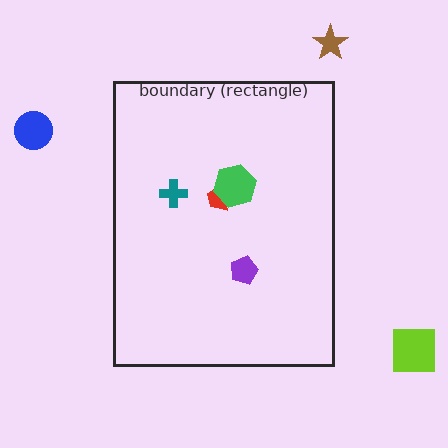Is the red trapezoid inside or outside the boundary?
Inside.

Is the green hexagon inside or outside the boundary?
Inside.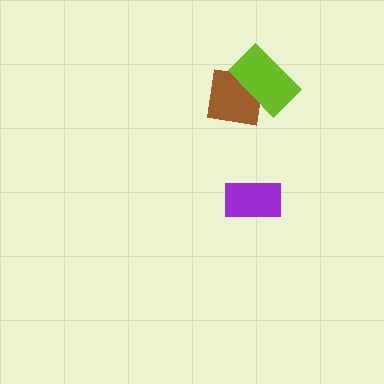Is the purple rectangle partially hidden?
No, no other shape covers it.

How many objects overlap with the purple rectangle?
0 objects overlap with the purple rectangle.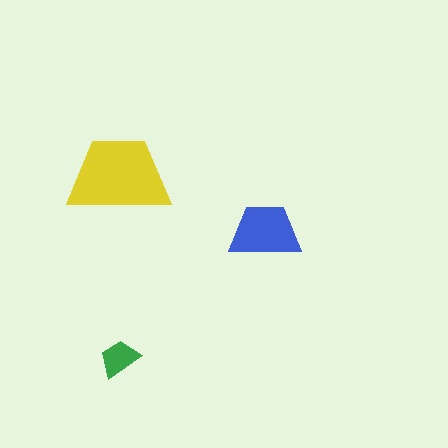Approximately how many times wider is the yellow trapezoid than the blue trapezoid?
About 1.5 times wider.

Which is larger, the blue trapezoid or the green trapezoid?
The blue one.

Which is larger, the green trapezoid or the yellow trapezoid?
The yellow one.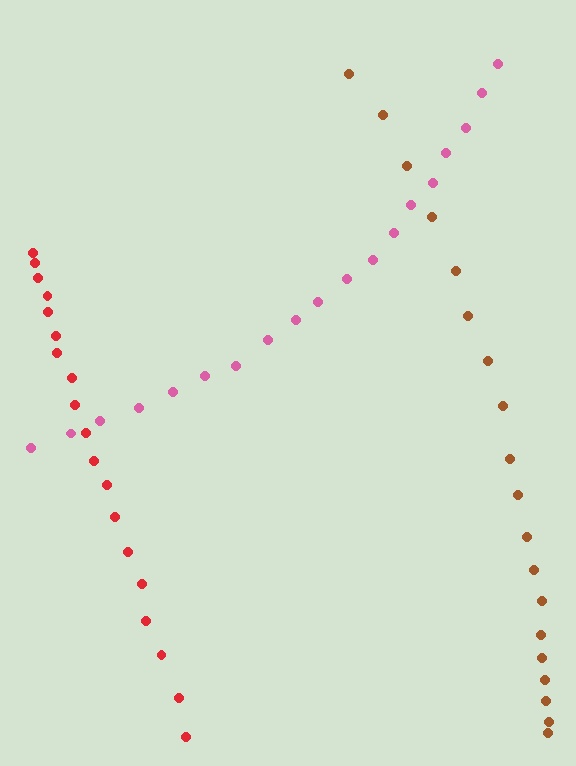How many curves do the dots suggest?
There are 3 distinct paths.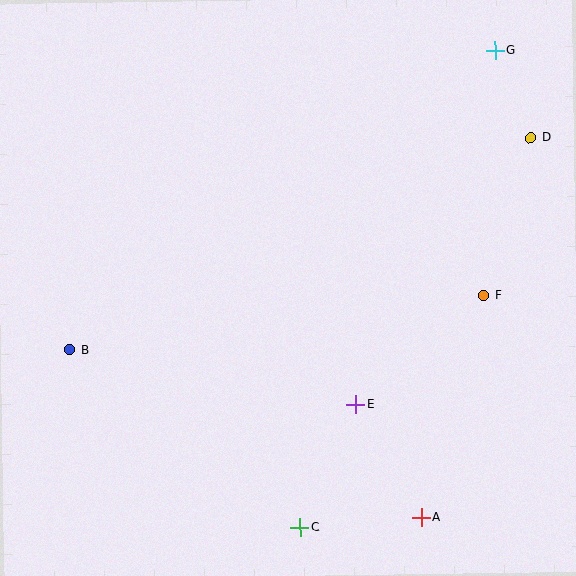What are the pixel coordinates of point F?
Point F is at (484, 295).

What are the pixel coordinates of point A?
Point A is at (422, 517).